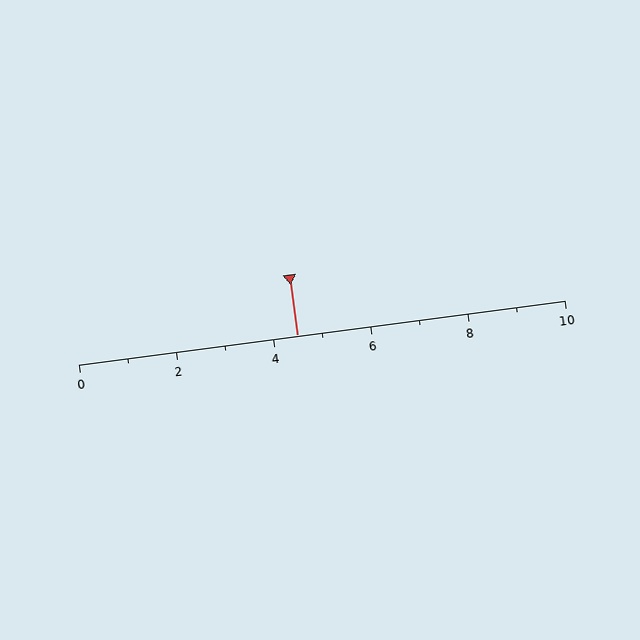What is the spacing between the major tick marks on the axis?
The major ticks are spaced 2 apart.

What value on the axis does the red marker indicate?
The marker indicates approximately 4.5.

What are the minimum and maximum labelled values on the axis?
The axis runs from 0 to 10.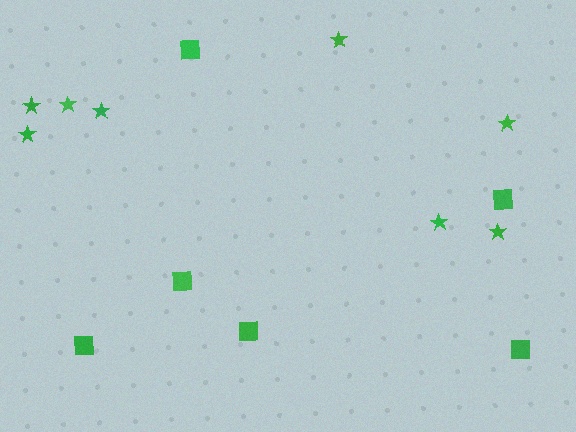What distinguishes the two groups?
There are 2 groups: one group of stars (8) and one group of squares (6).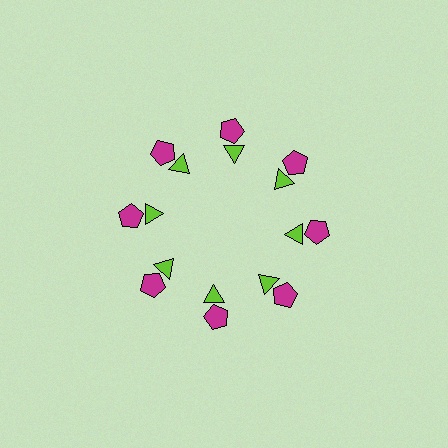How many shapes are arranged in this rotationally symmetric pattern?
There are 16 shapes, arranged in 8 groups of 2.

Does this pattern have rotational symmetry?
Yes, this pattern has 8-fold rotational symmetry. It looks the same after rotating 45 degrees around the center.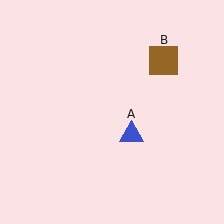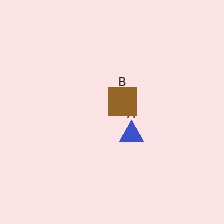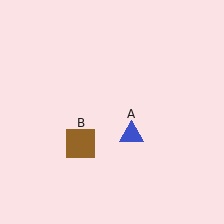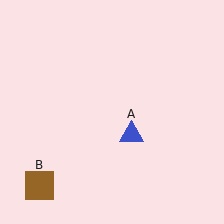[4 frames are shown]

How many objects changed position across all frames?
1 object changed position: brown square (object B).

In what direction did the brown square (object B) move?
The brown square (object B) moved down and to the left.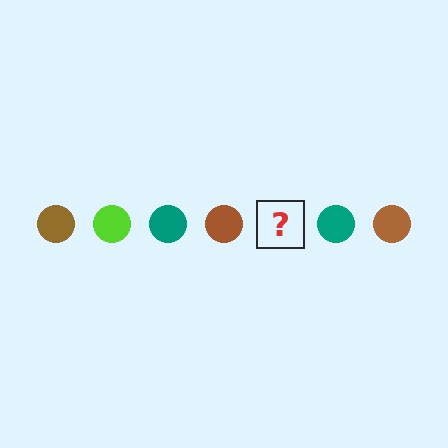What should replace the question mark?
The question mark should be replaced with a lime circle.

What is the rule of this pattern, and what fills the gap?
The rule is that the pattern cycles through brown, lime, teal circles. The gap should be filled with a lime circle.